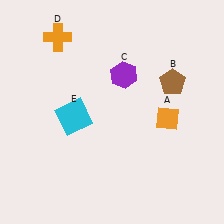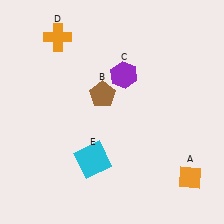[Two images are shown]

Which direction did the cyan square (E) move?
The cyan square (E) moved down.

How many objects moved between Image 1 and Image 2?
3 objects moved between the two images.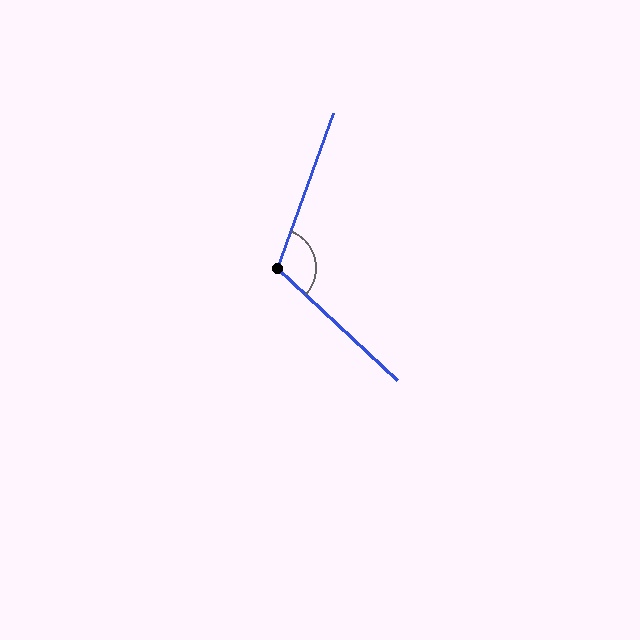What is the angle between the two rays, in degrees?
Approximately 113 degrees.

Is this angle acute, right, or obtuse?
It is obtuse.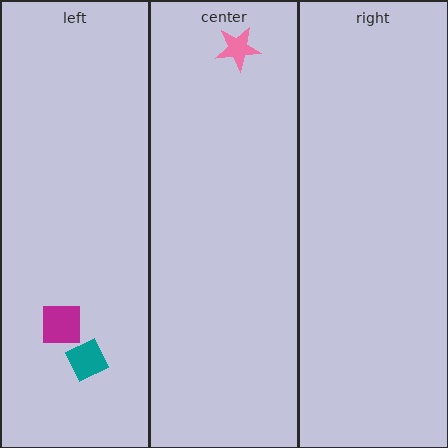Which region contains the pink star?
The center region.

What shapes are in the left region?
The magenta square, the teal diamond.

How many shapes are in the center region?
1.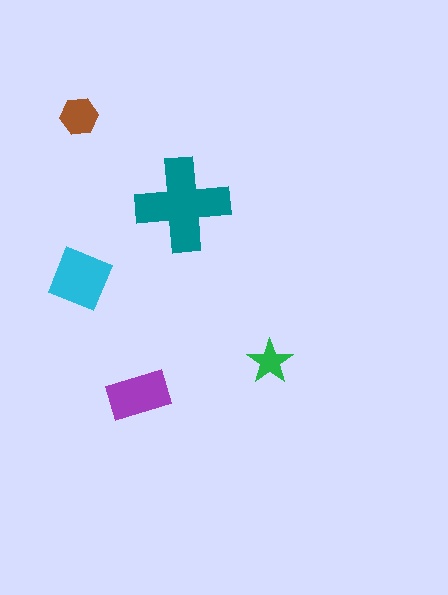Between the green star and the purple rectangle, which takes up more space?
The purple rectangle.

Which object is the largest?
The teal cross.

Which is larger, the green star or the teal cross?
The teal cross.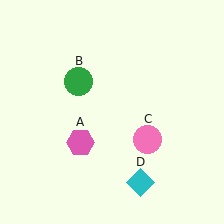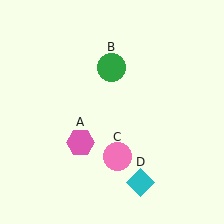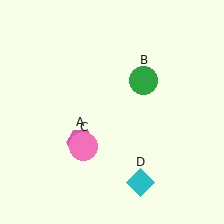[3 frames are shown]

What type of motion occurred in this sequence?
The green circle (object B), pink circle (object C) rotated clockwise around the center of the scene.